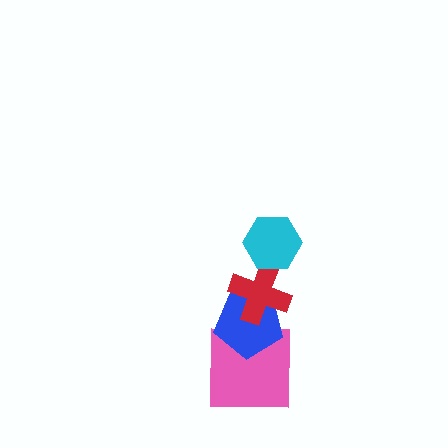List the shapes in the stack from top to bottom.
From top to bottom: the cyan hexagon, the red cross, the blue pentagon, the pink square.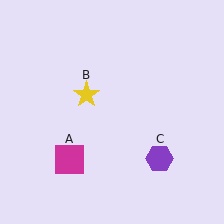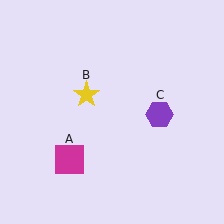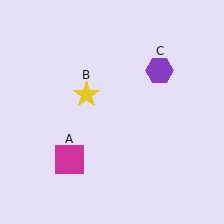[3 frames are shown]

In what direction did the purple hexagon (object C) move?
The purple hexagon (object C) moved up.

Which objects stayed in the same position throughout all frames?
Magenta square (object A) and yellow star (object B) remained stationary.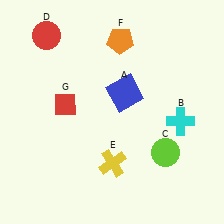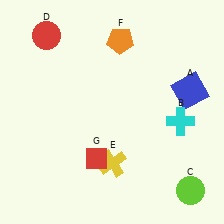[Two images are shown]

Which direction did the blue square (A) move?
The blue square (A) moved right.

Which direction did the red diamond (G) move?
The red diamond (G) moved down.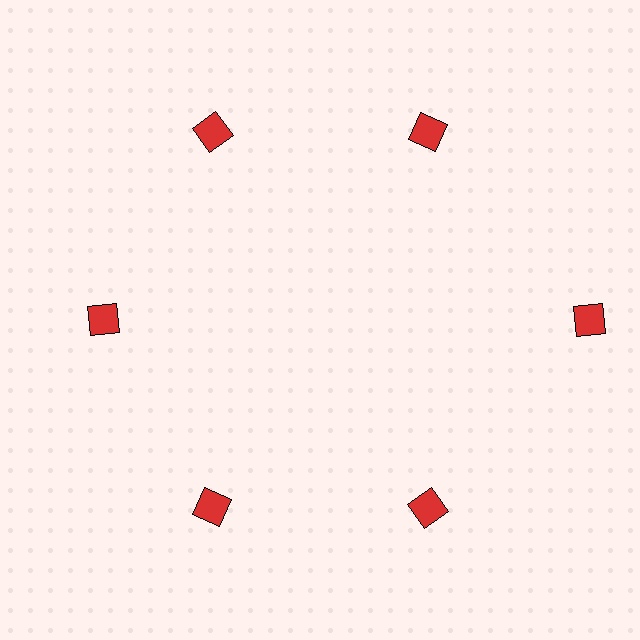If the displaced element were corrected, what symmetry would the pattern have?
It would have 6-fold rotational symmetry — the pattern would map onto itself every 60 degrees.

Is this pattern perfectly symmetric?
No. The 6 red diamonds are arranged in a ring, but one element near the 3 o'clock position is pushed outward from the center, breaking the 6-fold rotational symmetry.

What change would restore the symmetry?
The symmetry would be restored by moving it inward, back onto the ring so that all 6 diamonds sit at equal angles and equal distance from the center.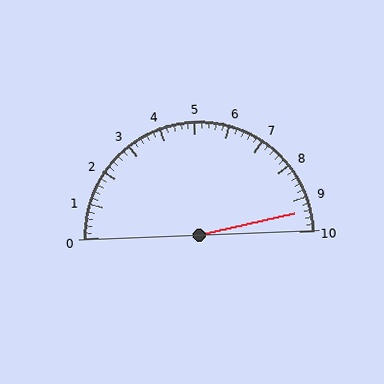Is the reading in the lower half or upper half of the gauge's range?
The reading is in the upper half of the range (0 to 10).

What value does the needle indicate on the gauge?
The needle indicates approximately 9.4.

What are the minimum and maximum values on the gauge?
The gauge ranges from 0 to 10.